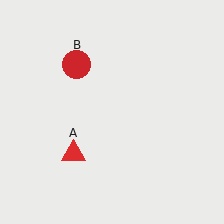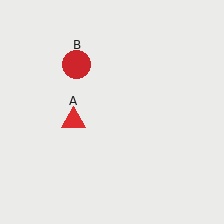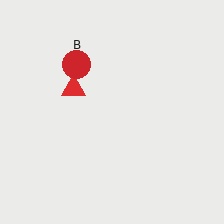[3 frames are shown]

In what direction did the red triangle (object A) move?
The red triangle (object A) moved up.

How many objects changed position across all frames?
1 object changed position: red triangle (object A).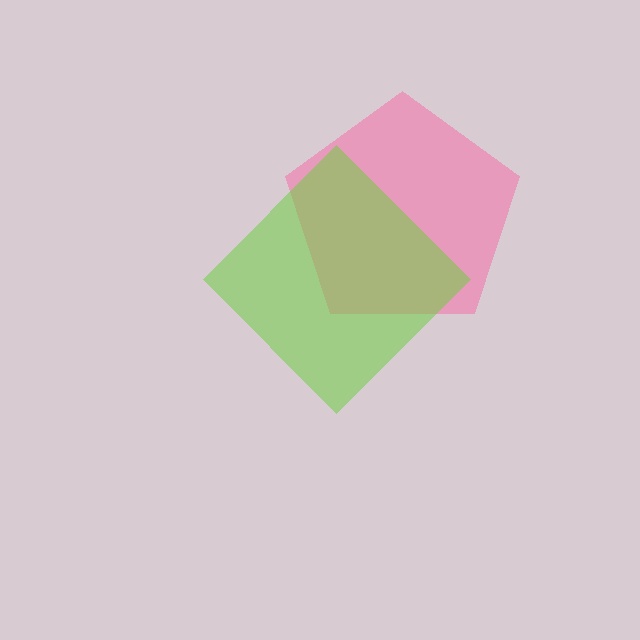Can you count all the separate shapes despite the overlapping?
Yes, there are 2 separate shapes.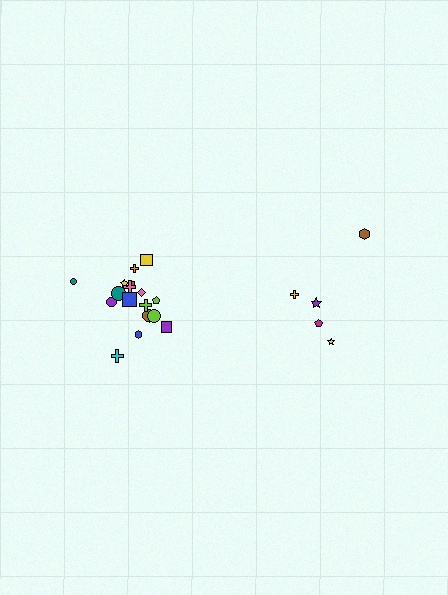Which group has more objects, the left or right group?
The left group.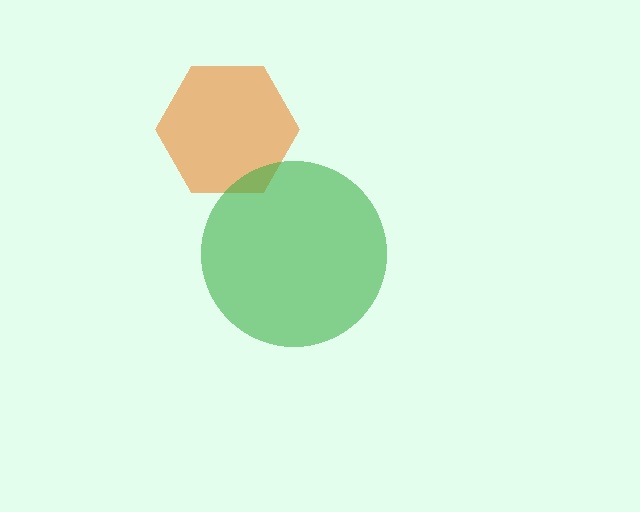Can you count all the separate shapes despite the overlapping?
Yes, there are 2 separate shapes.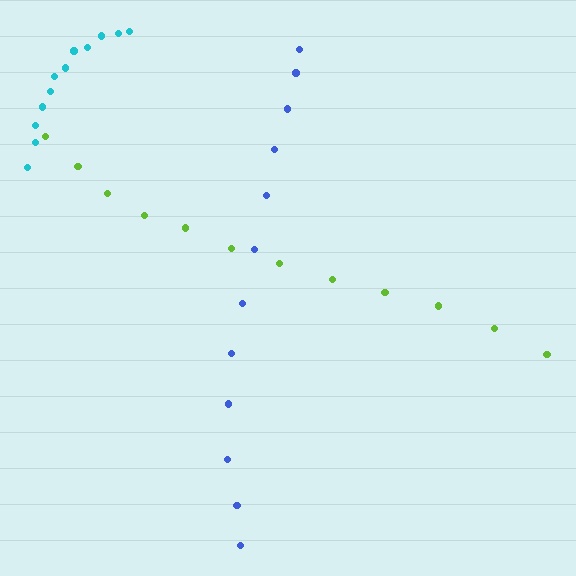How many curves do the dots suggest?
There are 3 distinct paths.